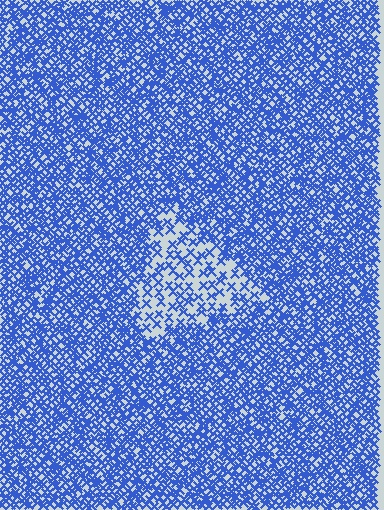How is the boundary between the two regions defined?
The boundary is defined by a change in element density (approximately 2.3x ratio). All elements are the same color, size, and shape.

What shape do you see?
I see a triangle.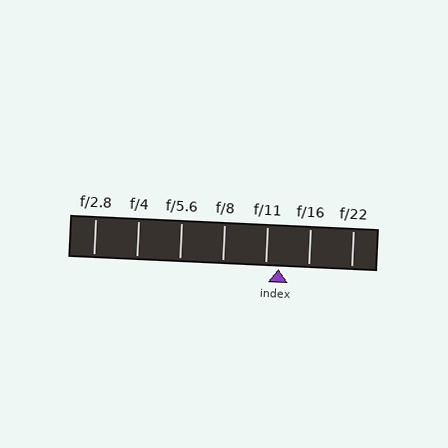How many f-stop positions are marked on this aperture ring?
There are 7 f-stop positions marked.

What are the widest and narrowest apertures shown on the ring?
The widest aperture shown is f/2.8 and the narrowest is f/22.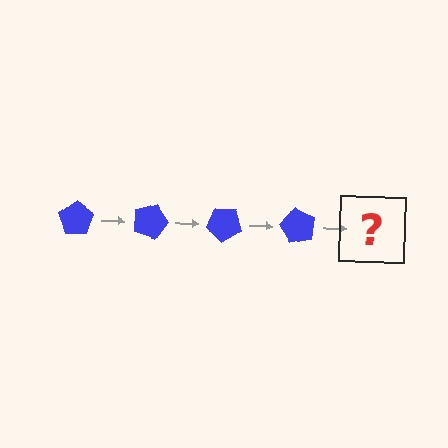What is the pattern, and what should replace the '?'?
The pattern is that the pentagon rotates 20 degrees each step. The '?' should be a blue pentagon rotated 80 degrees.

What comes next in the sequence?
The next element should be a blue pentagon rotated 80 degrees.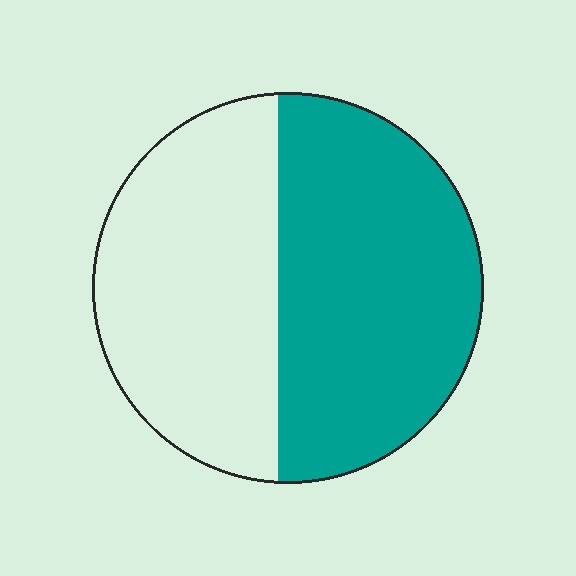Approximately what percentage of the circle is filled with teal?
Approximately 55%.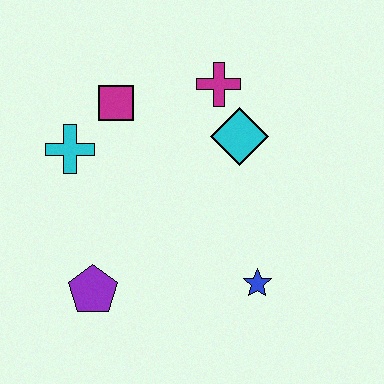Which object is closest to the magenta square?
The cyan cross is closest to the magenta square.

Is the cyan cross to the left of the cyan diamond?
Yes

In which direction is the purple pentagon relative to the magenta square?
The purple pentagon is below the magenta square.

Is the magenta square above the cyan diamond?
Yes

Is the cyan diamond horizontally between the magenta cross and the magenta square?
No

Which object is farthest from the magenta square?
The blue star is farthest from the magenta square.